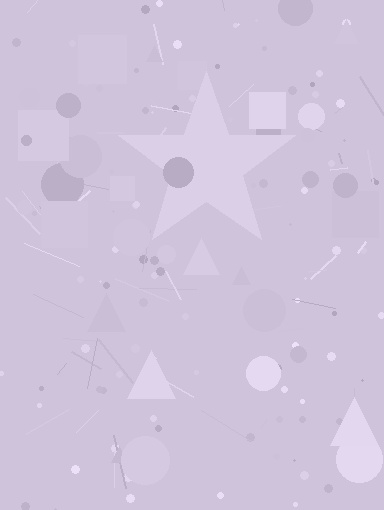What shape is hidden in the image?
A star is hidden in the image.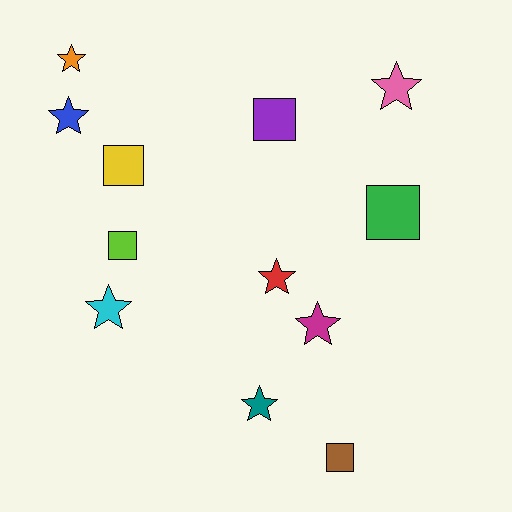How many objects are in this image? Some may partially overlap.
There are 12 objects.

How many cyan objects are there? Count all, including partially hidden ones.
There is 1 cyan object.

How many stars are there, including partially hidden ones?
There are 7 stars.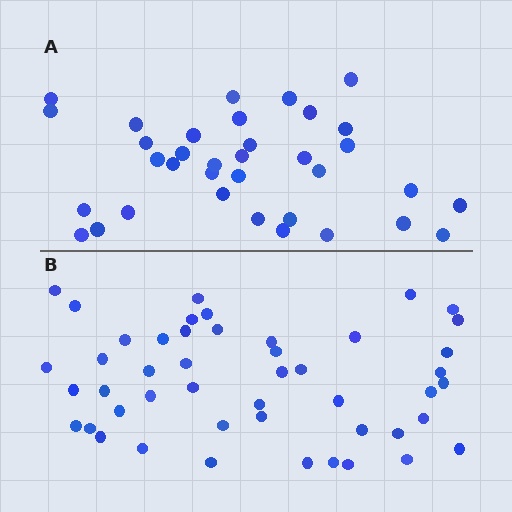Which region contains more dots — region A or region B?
Region B (the bottom region) has more dots.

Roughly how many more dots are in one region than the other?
Region B has roughly 12 or so more dots than region A.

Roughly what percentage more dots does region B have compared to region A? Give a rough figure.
About 35% more.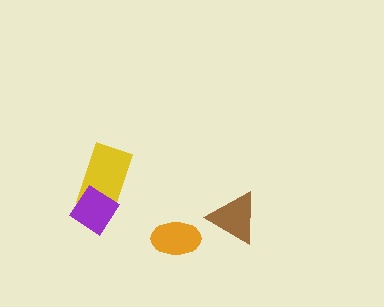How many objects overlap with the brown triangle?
0 objects overlap with the brown triangle.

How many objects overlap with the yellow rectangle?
1 object overlaps with the yellow rectangle.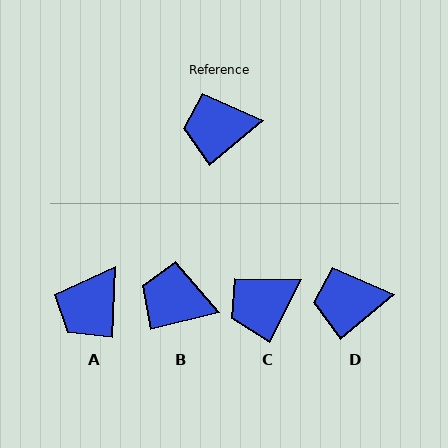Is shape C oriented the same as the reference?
No, it is off by about 23 degrees.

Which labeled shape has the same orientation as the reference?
D.